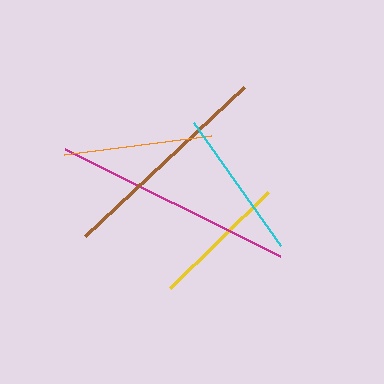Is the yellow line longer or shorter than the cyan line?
The cyan line is longer than the yellow line.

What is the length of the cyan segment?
The cyan segment is approximately 151 pixels long.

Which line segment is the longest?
The magenta line is the longest at approximately 240 pixels.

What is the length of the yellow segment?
The yellow segment is approximately 137 pixels long.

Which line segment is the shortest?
The yellow line is the shortest at approximately 137 pixels.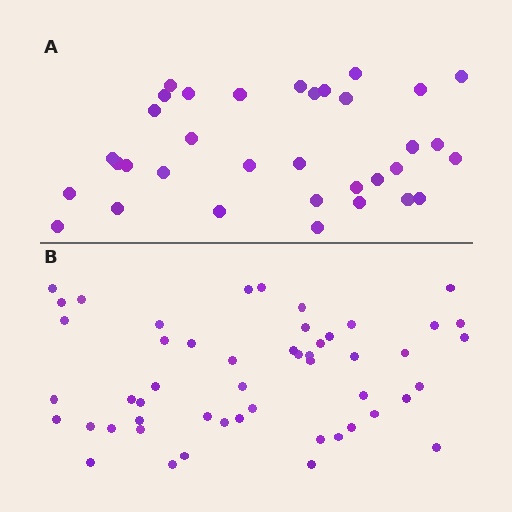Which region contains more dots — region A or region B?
Region B (the bottom region) has more dots.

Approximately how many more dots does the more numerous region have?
Region B has approximately 15 more dots than region A.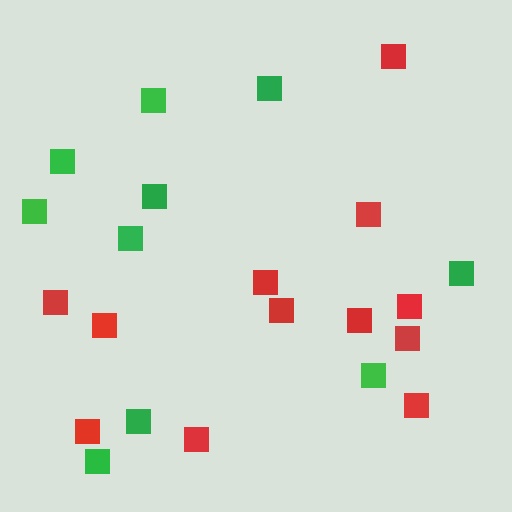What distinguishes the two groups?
There are 2 groups: one group of green squares (10) and one group of red squares (12).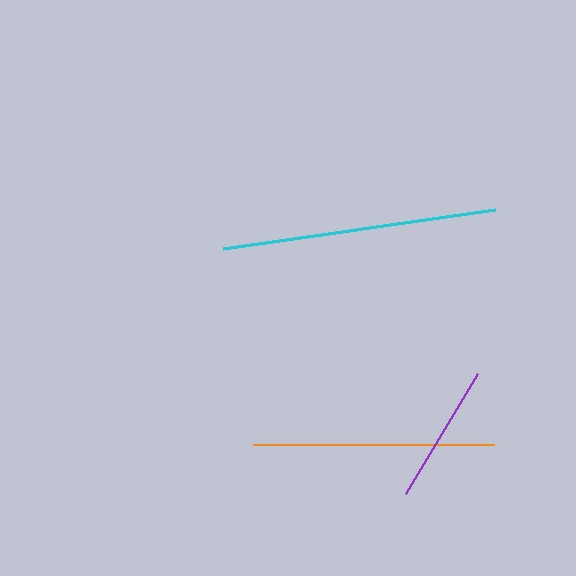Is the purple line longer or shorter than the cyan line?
The cyan line is longer than the purple line.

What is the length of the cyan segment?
The cyan segment is approximately 275 pixels long.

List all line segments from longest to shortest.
From longest to shortest: cyan, orange, purple.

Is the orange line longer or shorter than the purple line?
The orange line is longer than the purple line.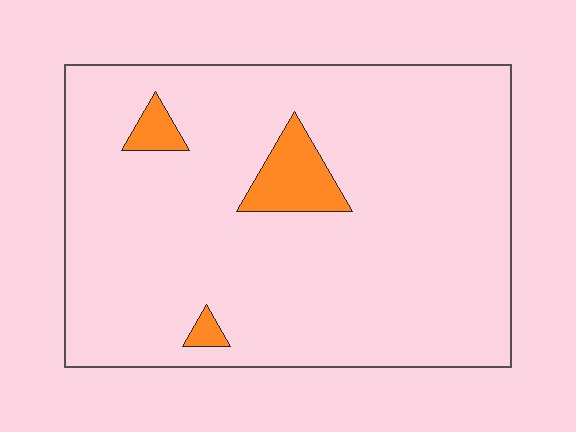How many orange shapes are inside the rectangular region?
3.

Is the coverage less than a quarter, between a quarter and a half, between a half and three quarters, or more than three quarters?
Less than a quarter.